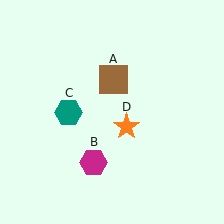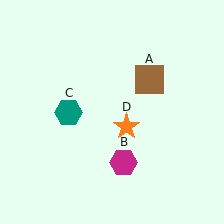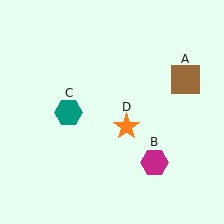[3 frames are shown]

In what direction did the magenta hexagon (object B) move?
The magenta hexagon (object B) moved right.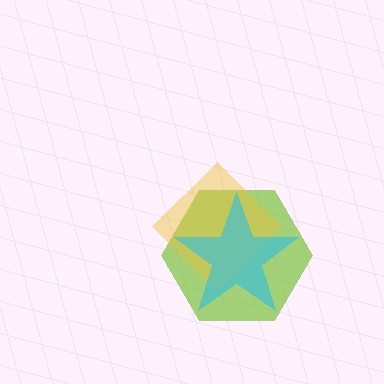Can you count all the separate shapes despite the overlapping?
Yes, there are 3 separate shapes.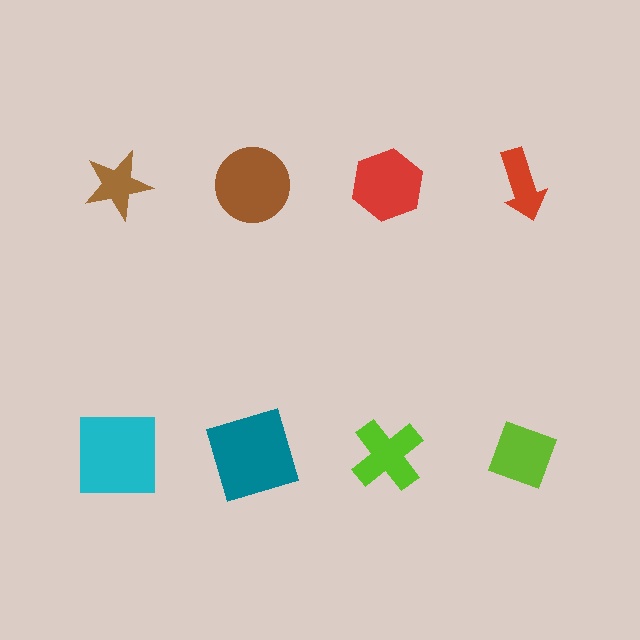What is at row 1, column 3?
A red hexagon.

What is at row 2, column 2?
A teal square.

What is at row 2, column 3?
A lime cross.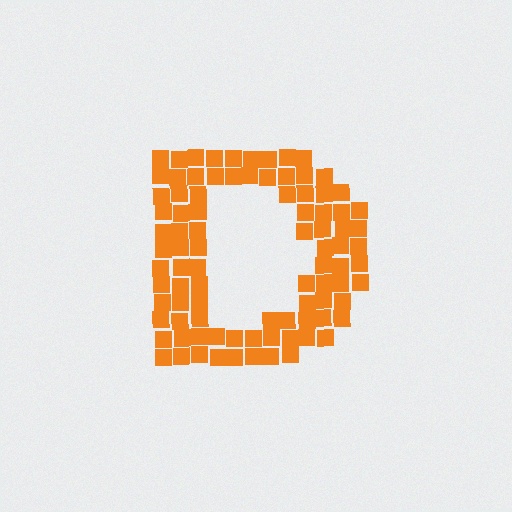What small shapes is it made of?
It is made of small squares.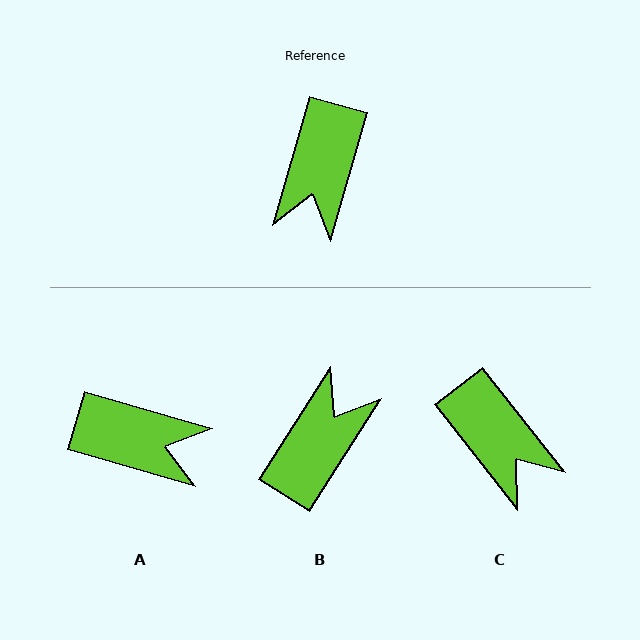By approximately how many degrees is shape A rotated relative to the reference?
Approximately 90 degrees counter-clockwise.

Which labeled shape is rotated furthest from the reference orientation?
B, about 163 degrees away.